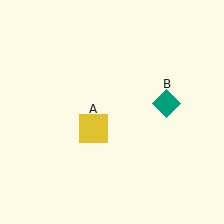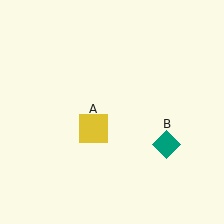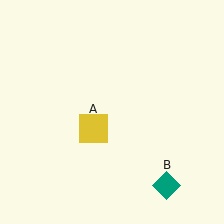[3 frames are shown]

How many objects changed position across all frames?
1 object changed position: teal diamond (object B).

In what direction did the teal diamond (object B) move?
The teal diamond (object B) moved down.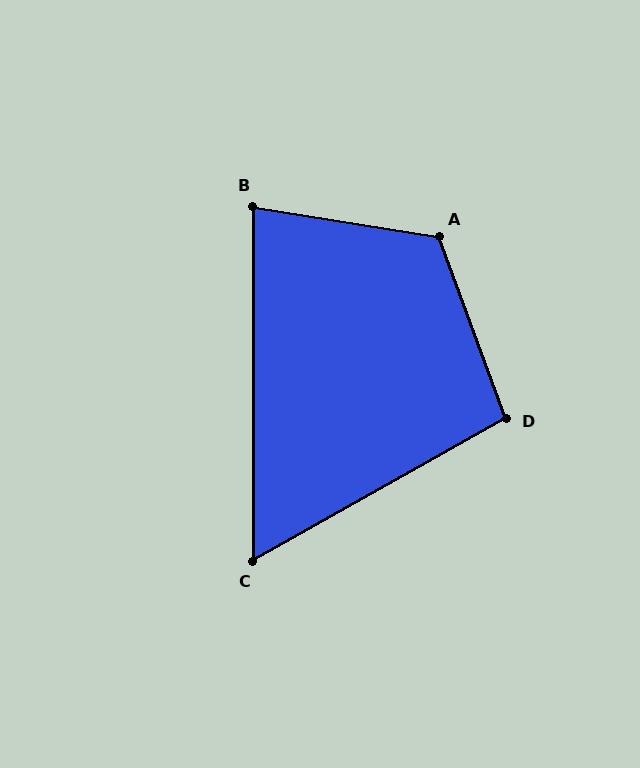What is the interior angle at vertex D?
Approximately 99 degrees (obtuse).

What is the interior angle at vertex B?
Approximately 81 degrees (acute).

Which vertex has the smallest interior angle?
C, at approximately 61 degrees.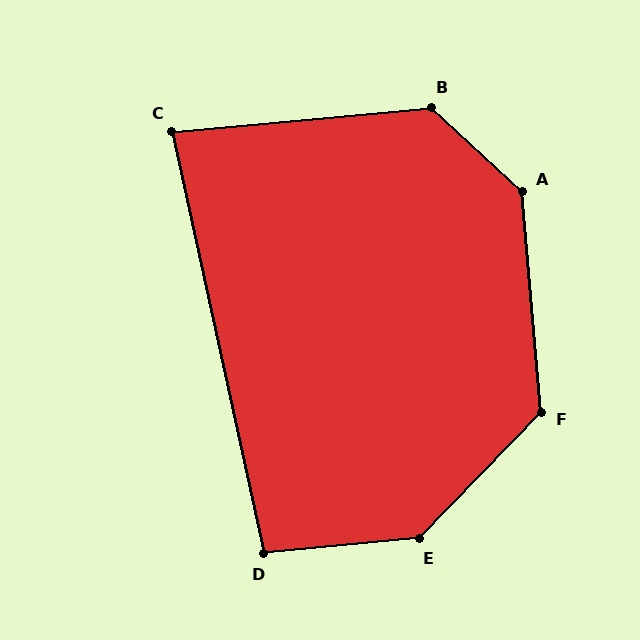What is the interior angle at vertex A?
Approximately 138 degrees (obtuse).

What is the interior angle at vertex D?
Approximately 97 degrees (obtuse).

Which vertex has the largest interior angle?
E, at approximately 139 degrees.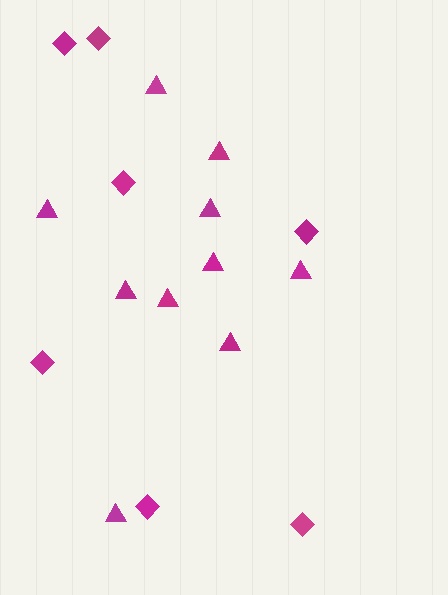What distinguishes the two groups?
There are 2 groups: one group of diamonds (7) and one group of triangles (10).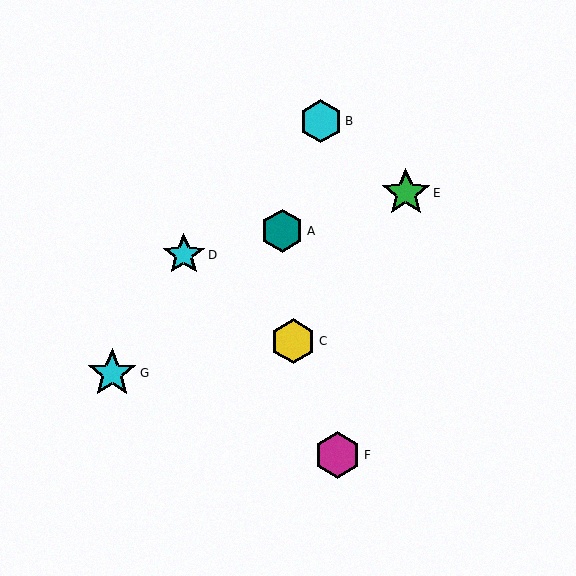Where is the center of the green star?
The center of the green star is at (406, 193).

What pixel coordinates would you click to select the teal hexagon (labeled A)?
Click at (282, 231) to select the teal hexagon A.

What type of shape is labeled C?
Shape C is a yellow hexagon.